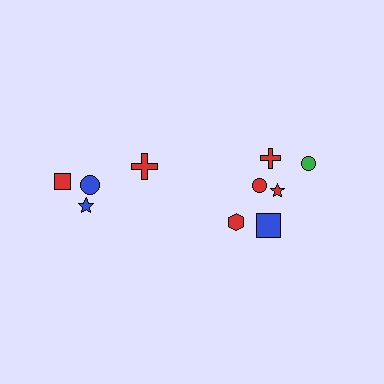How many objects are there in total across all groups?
There are 10 objects.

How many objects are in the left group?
There are 4 objects.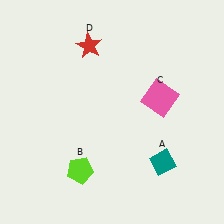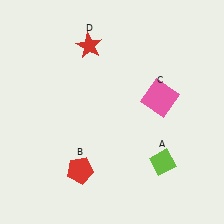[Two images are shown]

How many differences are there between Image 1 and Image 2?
There are 2 differences between the two images.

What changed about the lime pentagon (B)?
In Image 1, B is lime. In Image 2, it changed to red.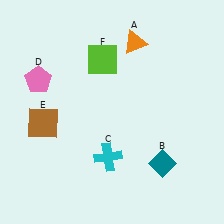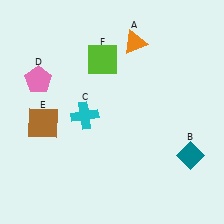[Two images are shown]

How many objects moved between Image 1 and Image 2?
2 objects moved between the two images.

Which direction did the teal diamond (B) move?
The teal diamond (B) moved right.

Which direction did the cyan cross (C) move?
The cyan cross (C) moved up.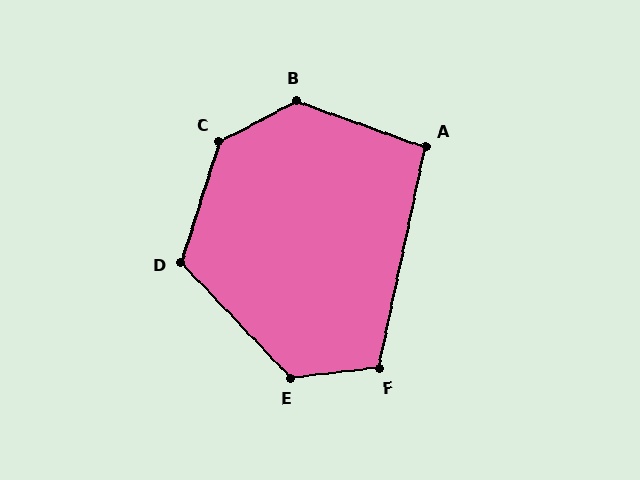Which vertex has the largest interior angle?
C, at approximately 135 degrees.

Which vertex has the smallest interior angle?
A, at approximately 98 degrees.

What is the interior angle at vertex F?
Approximately 108 degrees (obtuse).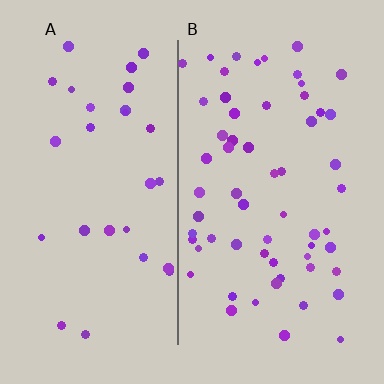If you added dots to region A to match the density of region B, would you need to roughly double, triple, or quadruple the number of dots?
Approximately double.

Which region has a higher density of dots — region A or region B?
B (the right).